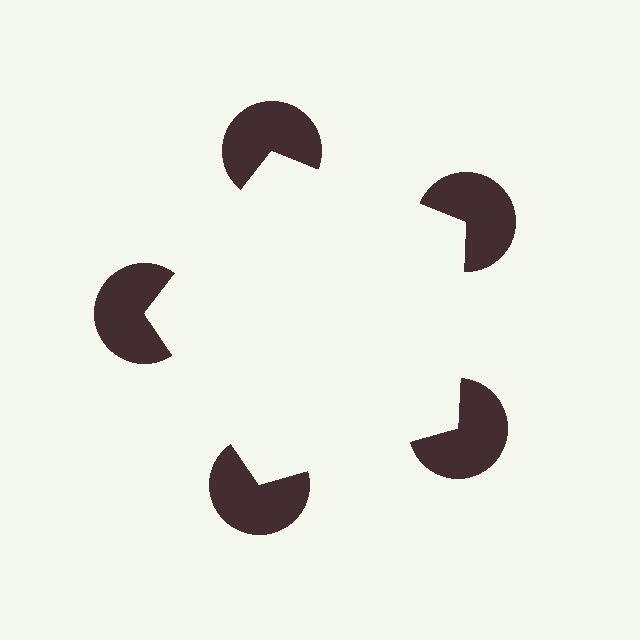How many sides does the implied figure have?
5 sides.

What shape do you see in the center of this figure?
An illusory pentagon — its edges are inferred from the aligned wedge cuts in the pac-man discs, not physically drawn.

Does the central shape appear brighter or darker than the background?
It typically appears slightly brighter than the background, even though no actual brightness change is drawn.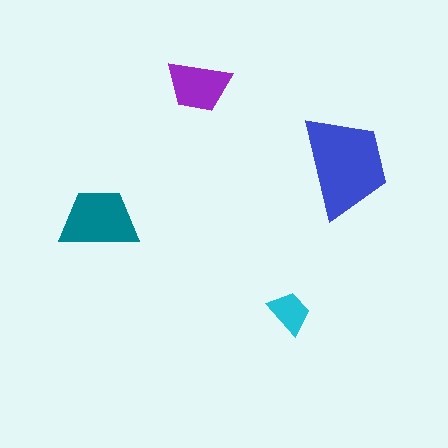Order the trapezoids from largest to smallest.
the blue one, the teal one, the purple one, the cyan one.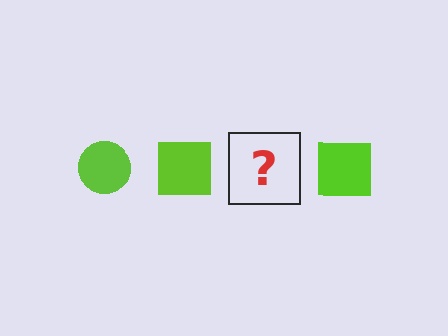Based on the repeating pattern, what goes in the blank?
The blank should be a lime circle.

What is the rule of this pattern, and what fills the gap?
The rule is that the pattern cycles through circle, square shapes in lime. The gap should be filled with a lime circle.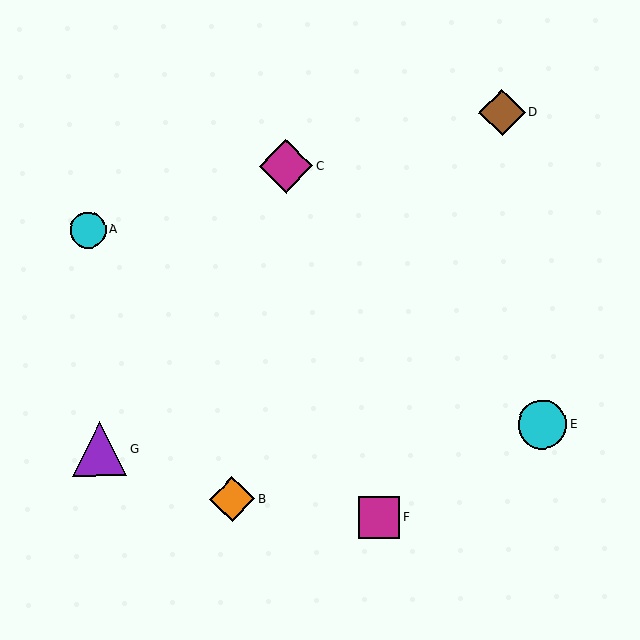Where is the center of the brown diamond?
The center of the brown diamond is at (502, 113).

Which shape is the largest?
The purple triangle (labeled G) is the largest.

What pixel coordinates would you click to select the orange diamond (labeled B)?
Click at (232, 499) to select the orange diamond B.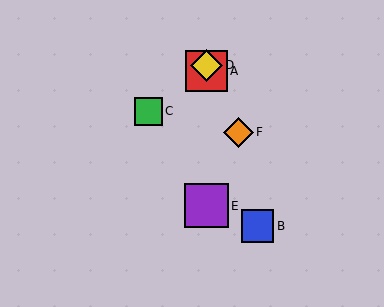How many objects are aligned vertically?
3 objects (A, D, E) are aligned vertically.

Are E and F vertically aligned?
No, E is at x≈206 and F is at x≈239.